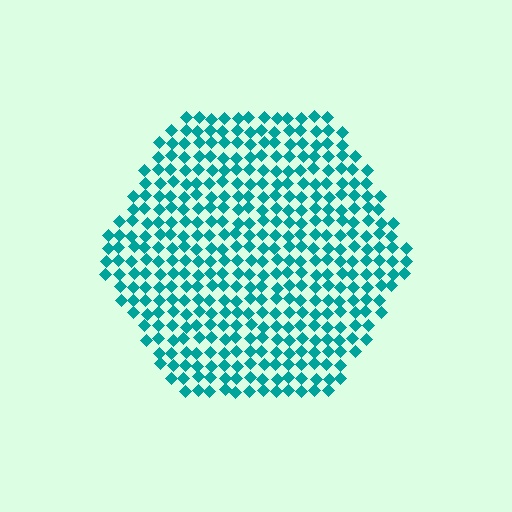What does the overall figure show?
The overall figure shows a hexagon.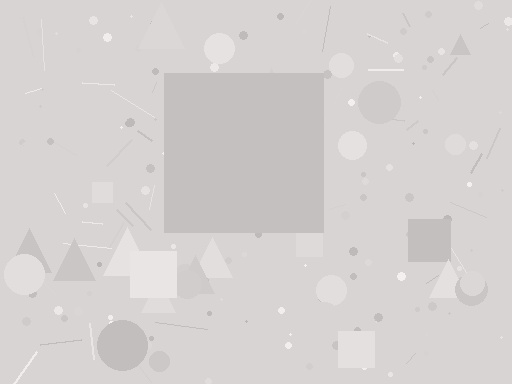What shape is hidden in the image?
A square is hidden in the image.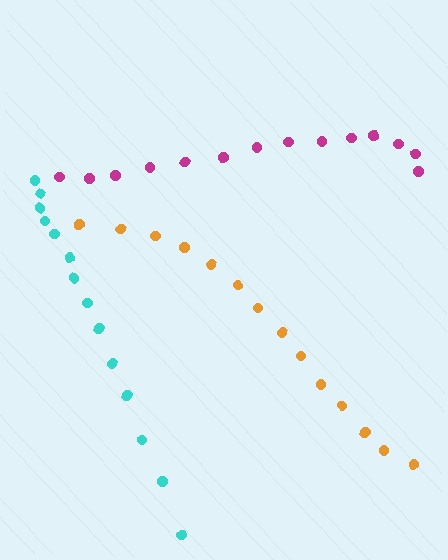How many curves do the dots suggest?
There are 3 distinct paths.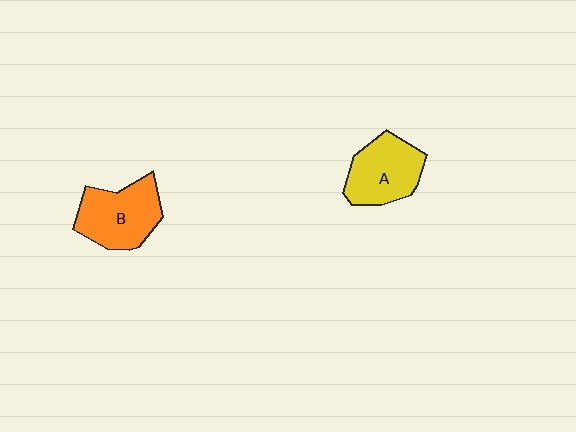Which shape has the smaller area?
Shape A (yellow).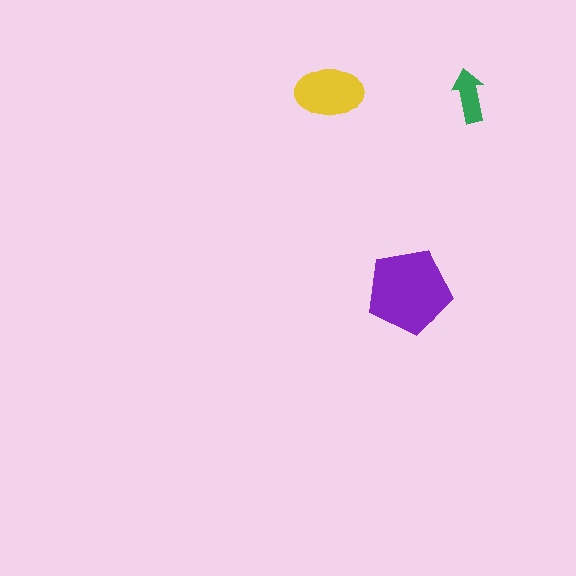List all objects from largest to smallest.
The purple pentagon, the yellow ellipse, the green arrow.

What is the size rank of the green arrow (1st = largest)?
3rd.